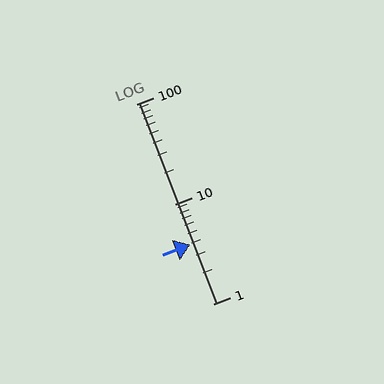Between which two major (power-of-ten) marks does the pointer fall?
The pointer is between 1 and 10.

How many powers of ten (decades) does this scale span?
The scale spans 2 decades, from 1 to 100.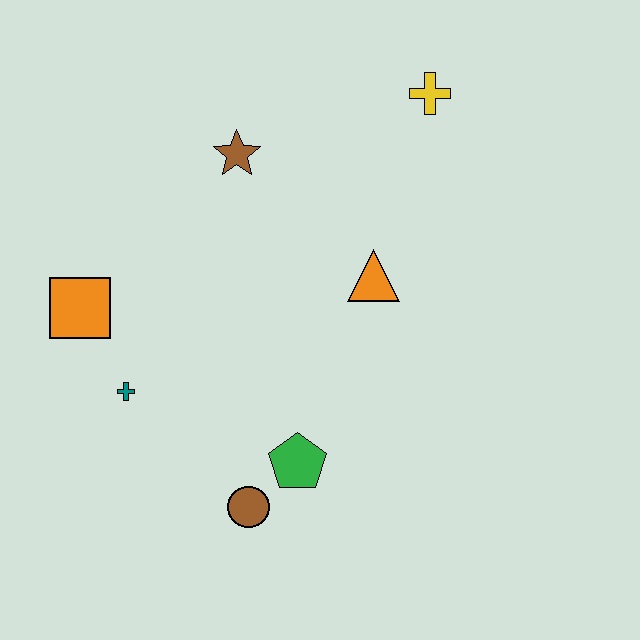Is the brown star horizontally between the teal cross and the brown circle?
Yes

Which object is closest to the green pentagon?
The brown circle is closest to the green pentagon.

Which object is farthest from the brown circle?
The yellow cross is farthest from the brown circle.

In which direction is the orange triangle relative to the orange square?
The orange triangle is to the right of the orange square.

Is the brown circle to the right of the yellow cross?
No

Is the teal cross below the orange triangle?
Yes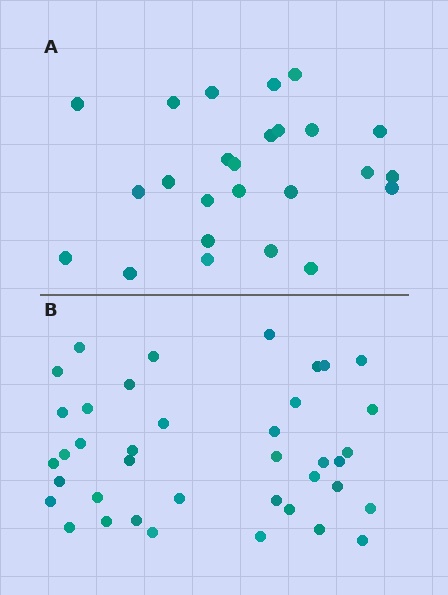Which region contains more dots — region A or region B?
Region B (the bottom region) has more dots.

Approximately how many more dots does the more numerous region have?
Region B has approximately 15 more dots than region A.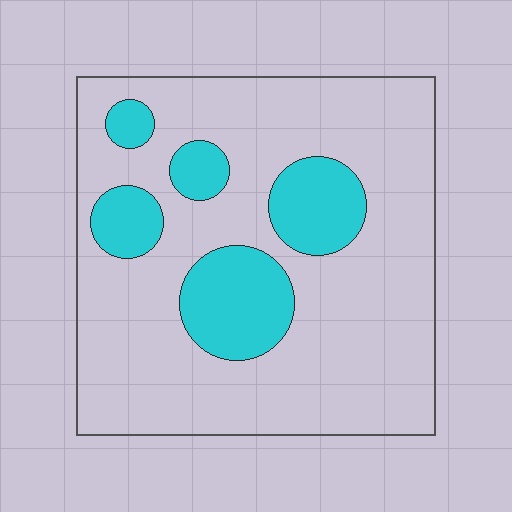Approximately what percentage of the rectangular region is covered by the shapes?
Approximately 20%.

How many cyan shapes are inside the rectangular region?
5.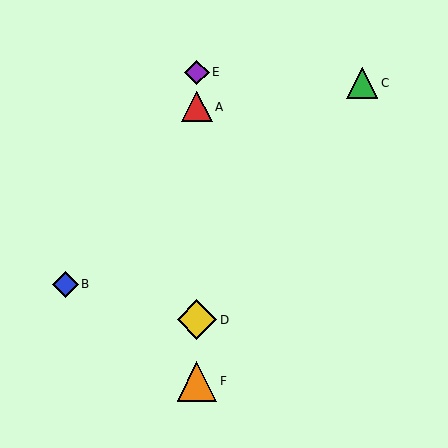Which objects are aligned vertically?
Objects A, D, E, F are aligned vertically.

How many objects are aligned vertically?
4 objects (A, D, E, F) are aligned vertically.